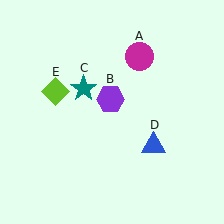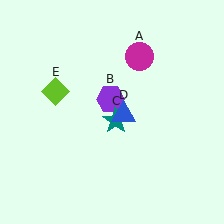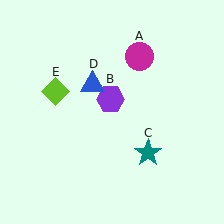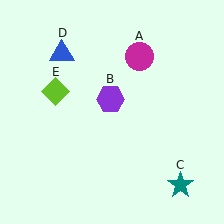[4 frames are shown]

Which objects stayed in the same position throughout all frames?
Magenta circle (object A) and purple hexagon (object B) and lime diamond (object E) remained stationary.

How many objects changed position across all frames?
2 objects changed position: teal star (object C), blue triangle (object D).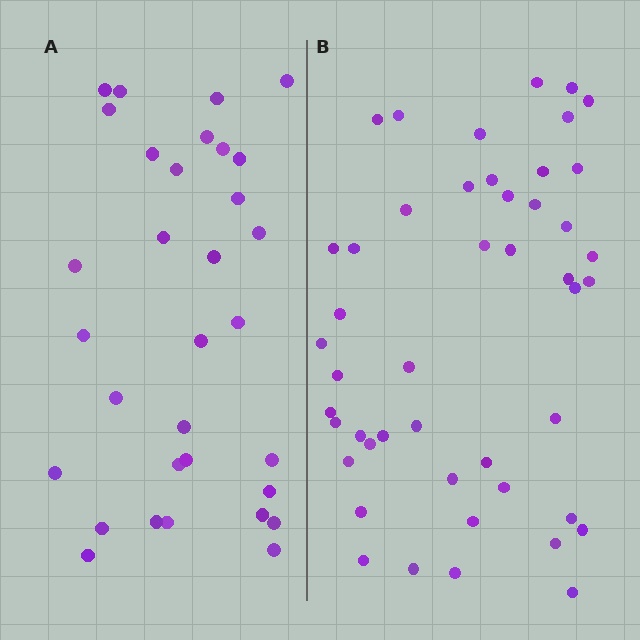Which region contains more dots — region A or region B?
Region B (the right region) has more dots.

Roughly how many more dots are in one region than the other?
Region B has approximately 15 more dots than region A.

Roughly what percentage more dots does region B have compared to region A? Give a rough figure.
About 45% more.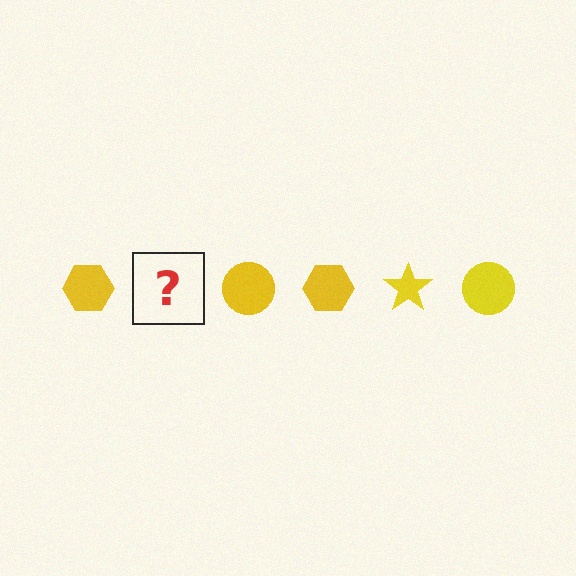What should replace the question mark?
The question mark should be replaced with a yellow star.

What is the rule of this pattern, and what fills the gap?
The rule is that the pattern cycles through hexagon, star, circle shapes in yellow. The gap should be filled with a yellow star.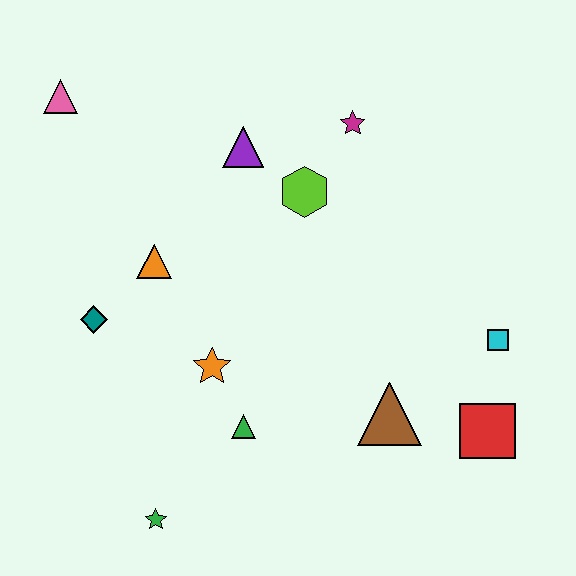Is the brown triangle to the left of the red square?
Yes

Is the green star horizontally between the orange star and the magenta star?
No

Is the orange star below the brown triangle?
No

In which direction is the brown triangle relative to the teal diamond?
The brown triangle is to the right of the teal diamond.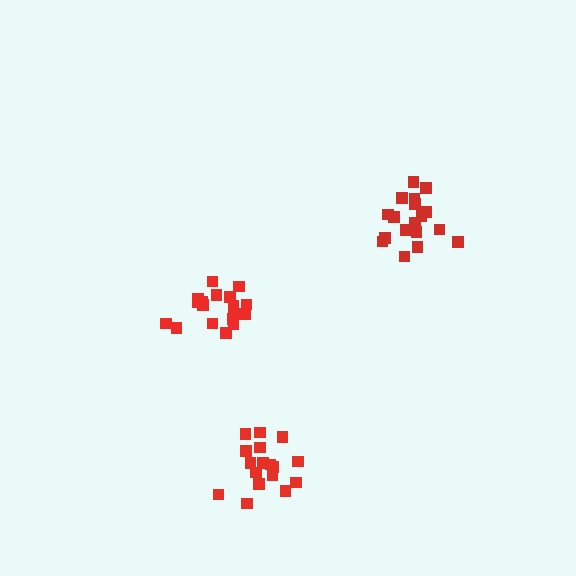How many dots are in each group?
Group 1: 18 dots, Group 2: 17 dots, Group 3: 18 dots (53 total).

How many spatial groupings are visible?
There are 3 spatial groupings.